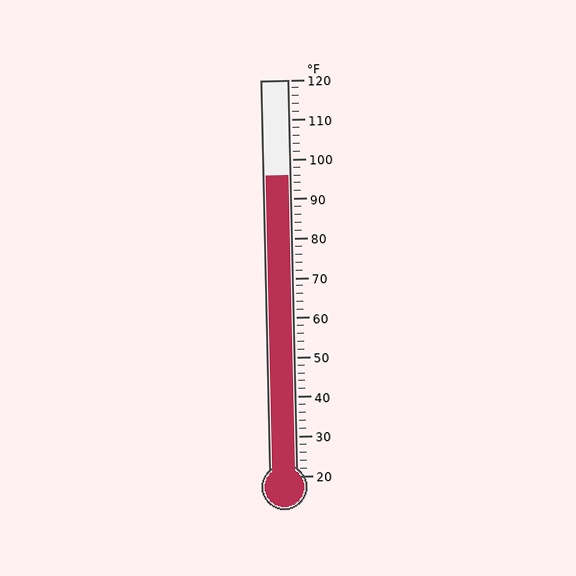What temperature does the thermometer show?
The thermometer shows approximately 96°F.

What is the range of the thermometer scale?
The thermometer scale ranges from 20°F to 120°F.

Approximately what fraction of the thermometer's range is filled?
The thermometer is filled to approximately 75% of its range.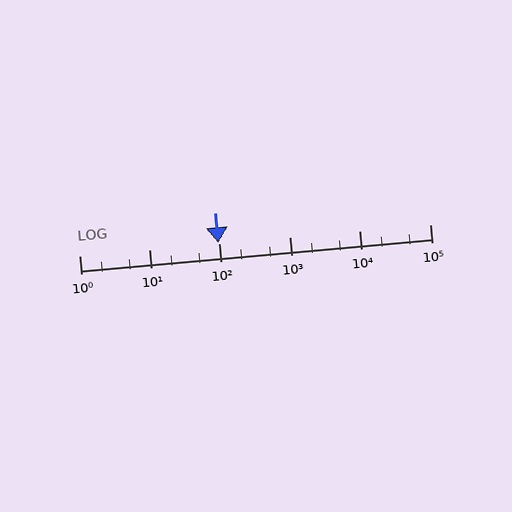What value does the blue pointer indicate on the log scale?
The pointer indicates approximately 97.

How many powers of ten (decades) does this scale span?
The scale spans 5 decades, from 1 to 100000.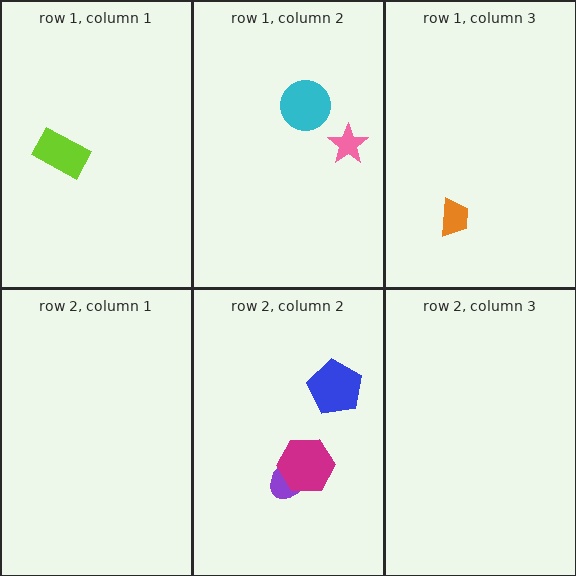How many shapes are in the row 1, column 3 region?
1.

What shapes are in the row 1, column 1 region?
The lime rectangle.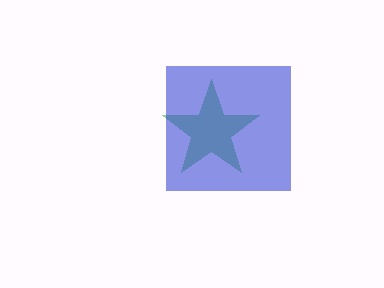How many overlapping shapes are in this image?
There are 2 overlapping shapes in the image.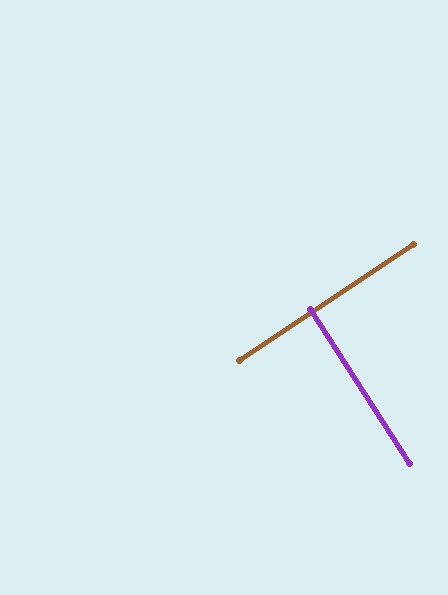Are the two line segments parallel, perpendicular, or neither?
Perpendicular — they meet at approximately 89°.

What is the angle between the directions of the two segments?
Approximately 89 degrees.